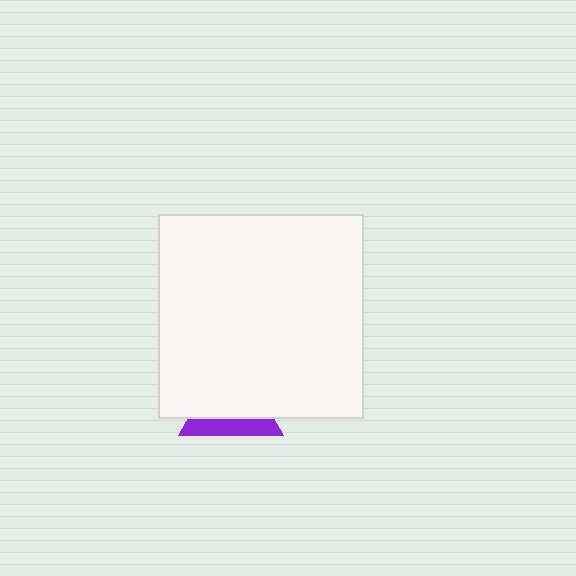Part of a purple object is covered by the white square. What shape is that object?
It is a triangle.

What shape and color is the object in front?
The object in front is a white square.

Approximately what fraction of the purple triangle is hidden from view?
Roughly 68% of the purple triangle is hidden behind the white square.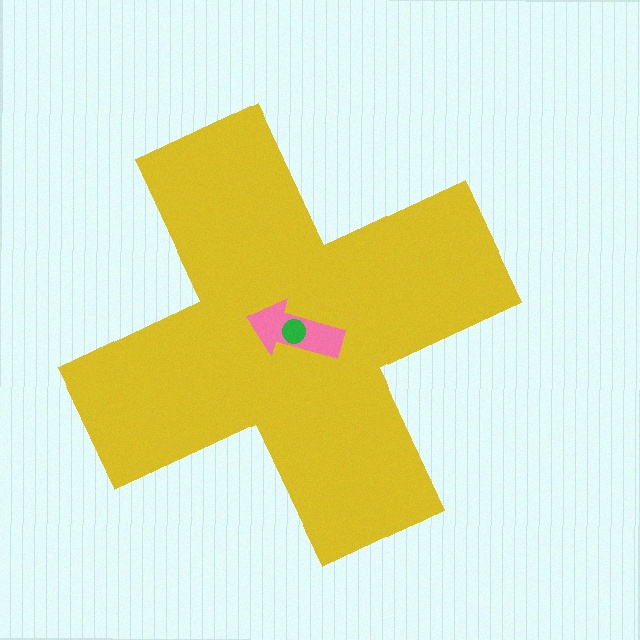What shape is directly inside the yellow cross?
The pink arrow.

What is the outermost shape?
The yellow cross.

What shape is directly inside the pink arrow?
The green circle.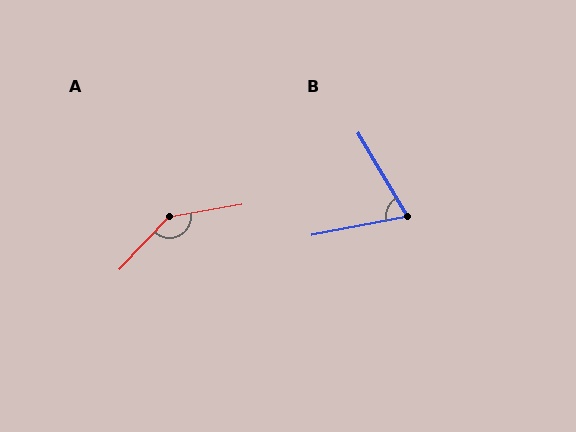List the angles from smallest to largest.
B (70°), A (143°).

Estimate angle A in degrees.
Approximately 143 degrees.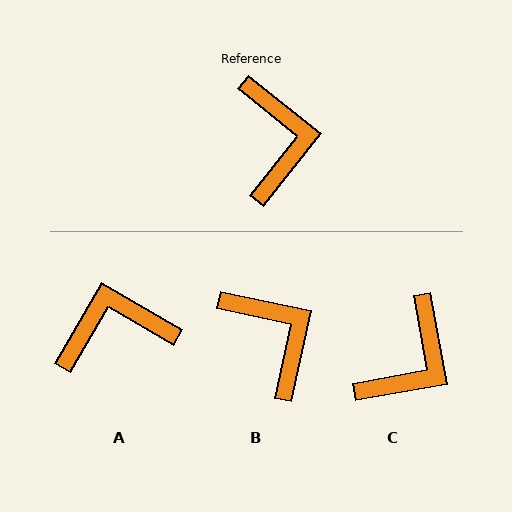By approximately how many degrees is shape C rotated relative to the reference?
Approximately 41 degrees clockwise.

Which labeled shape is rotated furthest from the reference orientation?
A, about 99 degrees away.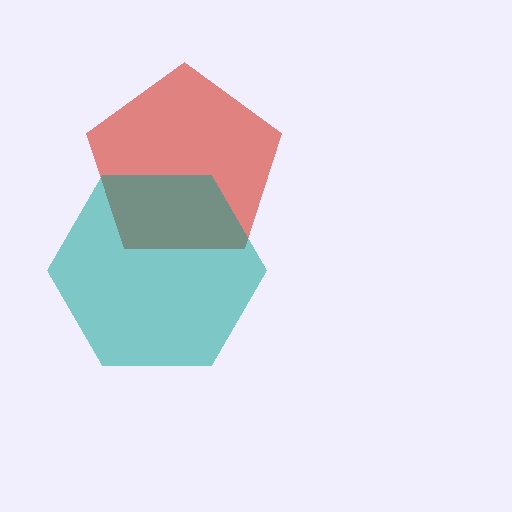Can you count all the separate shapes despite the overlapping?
Yes, there are 2 separate shapes.